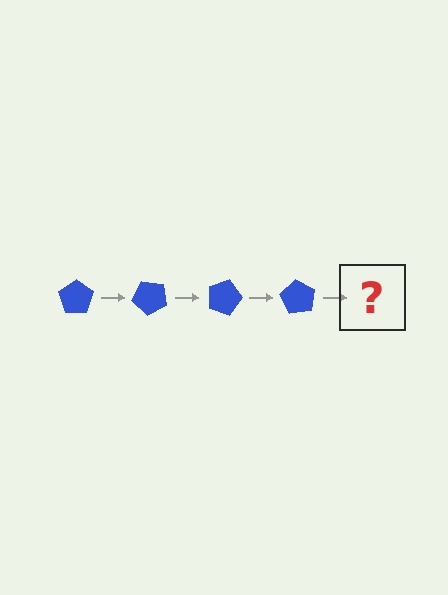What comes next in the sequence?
The next element should be a blue pentagon rotated 180 degrees.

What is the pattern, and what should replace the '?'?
The pattern is that the pentagon rotates 45 degrees each step. The '?' should be a blue pentagon rotated 180 degrees.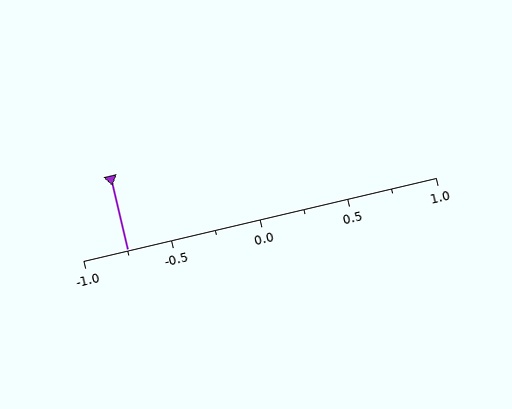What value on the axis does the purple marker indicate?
The marker indicates approximately -0.75.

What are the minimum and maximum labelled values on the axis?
The axis runs from -1.0 to 1.0.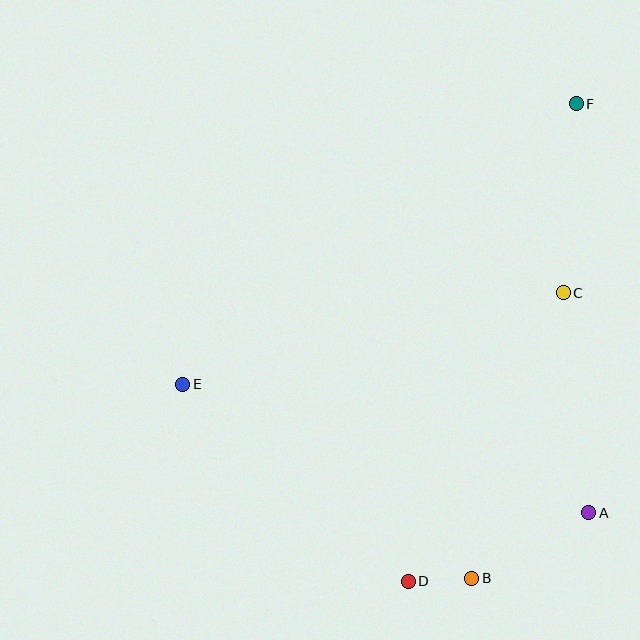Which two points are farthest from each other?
Points D and F are farthest from each other.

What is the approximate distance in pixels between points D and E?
The distance between D and E is approximately 299 pixels.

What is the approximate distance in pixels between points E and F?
The distance between E and F is approximately 483 pixels.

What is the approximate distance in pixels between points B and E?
The distance between B and E is approximately 348 pixels.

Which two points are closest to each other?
Points B and D are closest to each other.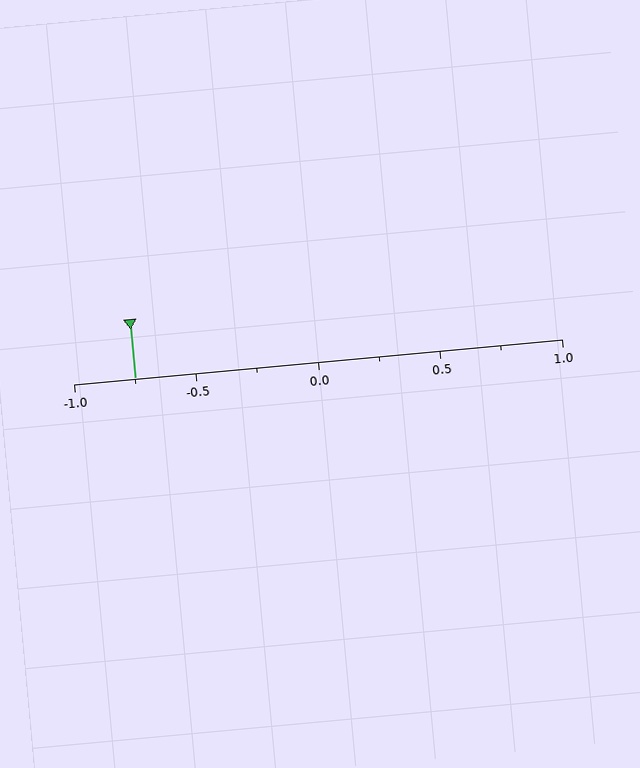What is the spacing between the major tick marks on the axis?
The major ticks are spaced 0.5 apart.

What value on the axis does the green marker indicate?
The marker indicates approximately -0.75.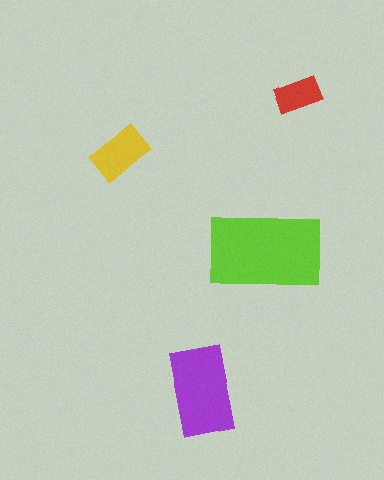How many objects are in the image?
There are 4 objects in the image.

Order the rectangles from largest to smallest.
the lime one, the purple one, the yellow one, the red one.